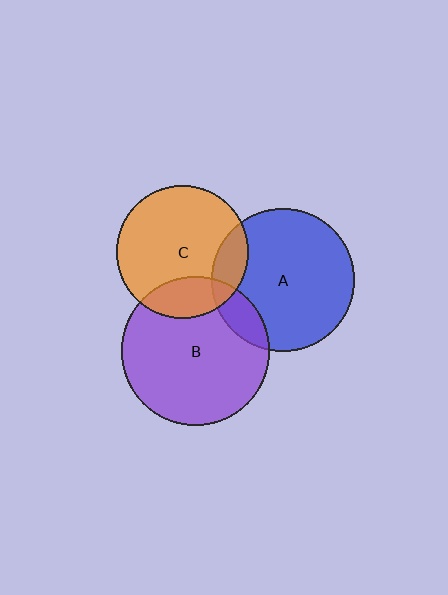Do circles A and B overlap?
Yes.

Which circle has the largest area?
Circle B (purple).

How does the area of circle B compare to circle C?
Approximately 1.2 times.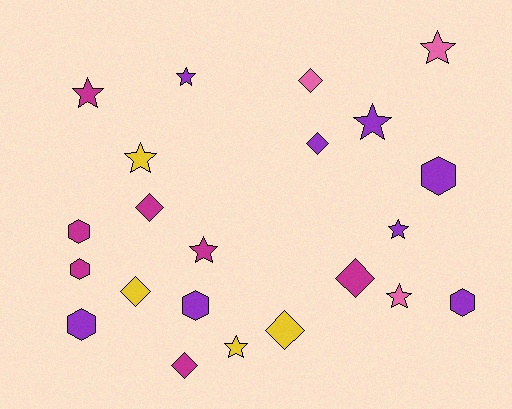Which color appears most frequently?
Purple, with 8 objects.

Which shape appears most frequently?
Star, with 9 objects.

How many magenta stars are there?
There are 2 magenta stars.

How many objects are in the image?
There are 22 objects.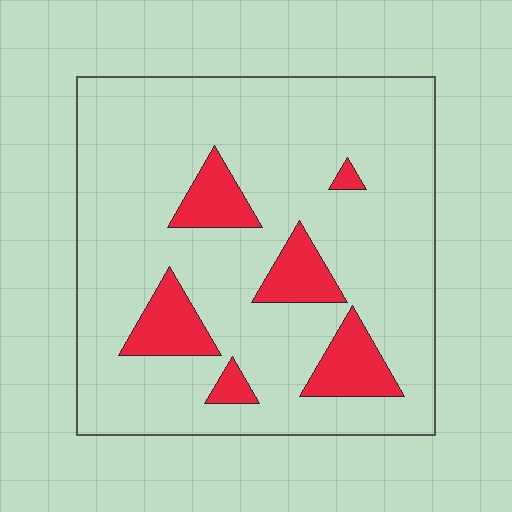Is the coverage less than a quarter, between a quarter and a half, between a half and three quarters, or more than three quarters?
Less than a quarter.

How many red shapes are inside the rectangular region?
6.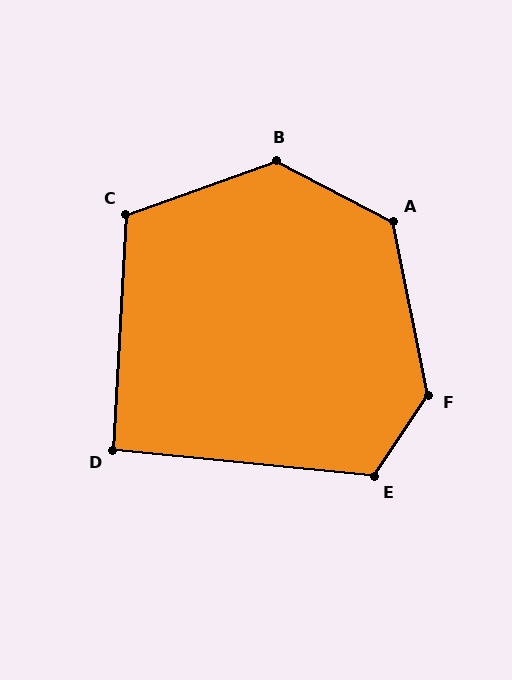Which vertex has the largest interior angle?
F, at approximately 135 degrees.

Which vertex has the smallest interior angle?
D, at approximately 93 degrees.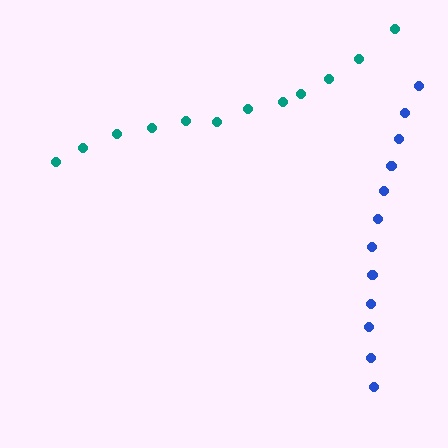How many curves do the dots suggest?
There are 2 distinct paths.